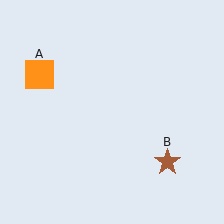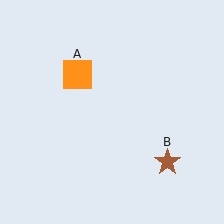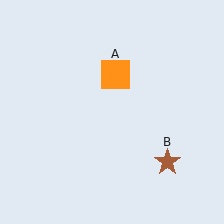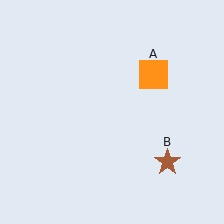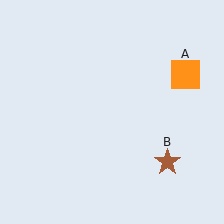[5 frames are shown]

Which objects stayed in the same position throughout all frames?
Brown star (object B) remained stationary.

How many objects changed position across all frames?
1 object changed position: orange square (object A).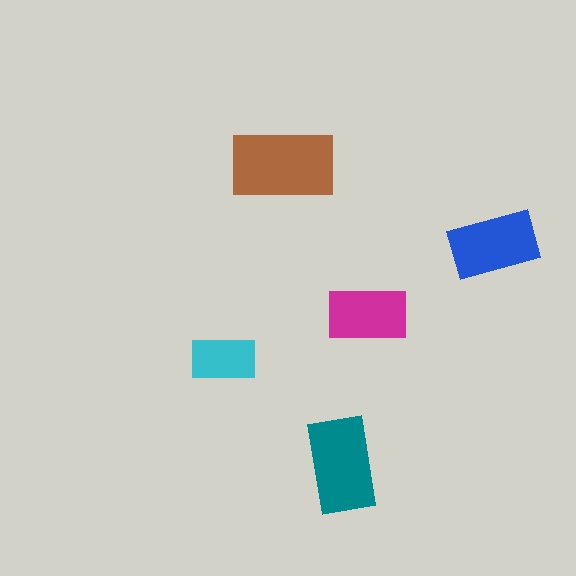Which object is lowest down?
The teal rectangle is bottommost.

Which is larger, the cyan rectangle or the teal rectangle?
The teal one.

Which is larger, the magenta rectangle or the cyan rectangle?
The magenta one.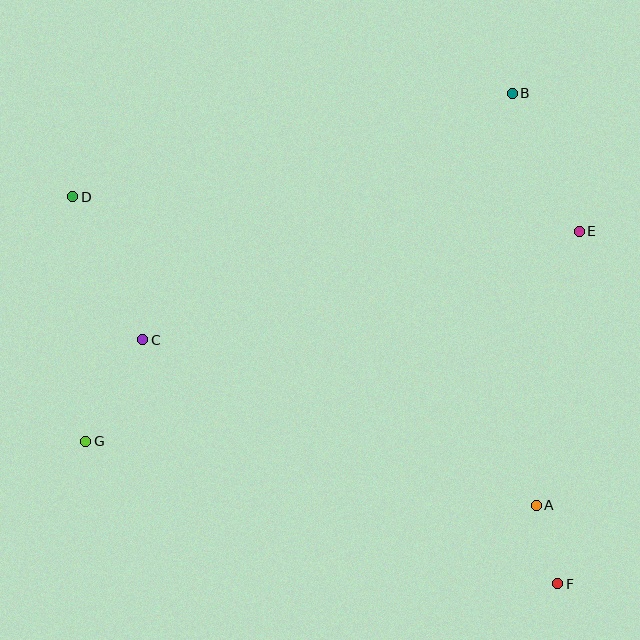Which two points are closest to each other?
Points A and F are closest to each other.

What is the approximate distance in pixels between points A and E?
The distance between A and E is approximately 277 pixels.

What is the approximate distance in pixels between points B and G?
The distance between B and G is approximately 550 pixels.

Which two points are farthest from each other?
Points D and F are farthest from each other.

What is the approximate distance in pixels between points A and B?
The distance between A and B is approximately 413 pixels.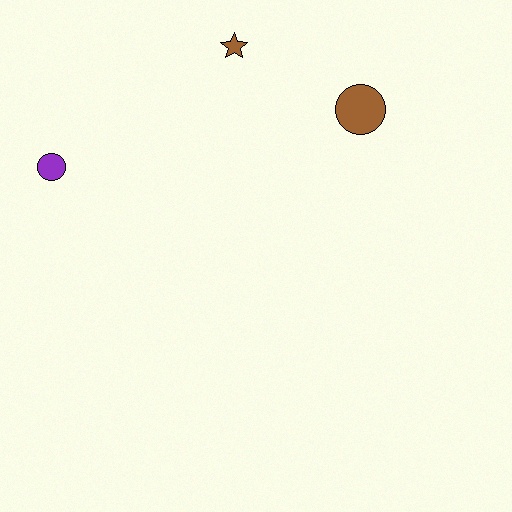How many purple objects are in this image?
There is 1 purple object.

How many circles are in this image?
There are 2 circles.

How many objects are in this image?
There are 3 objects.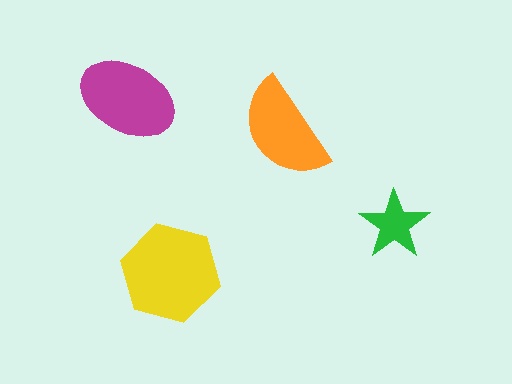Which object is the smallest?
The green star.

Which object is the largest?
The yellow hexagon.